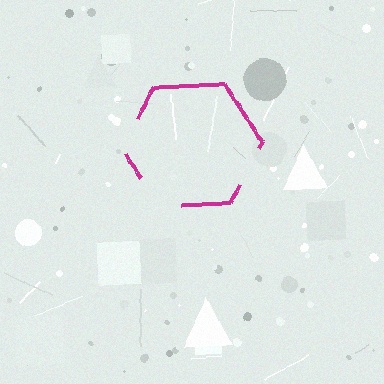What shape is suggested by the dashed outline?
The dashed outline suggests a hexagon.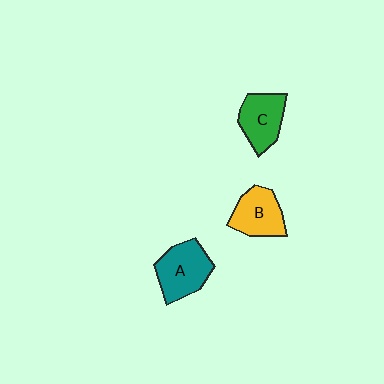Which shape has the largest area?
Shape A (teal).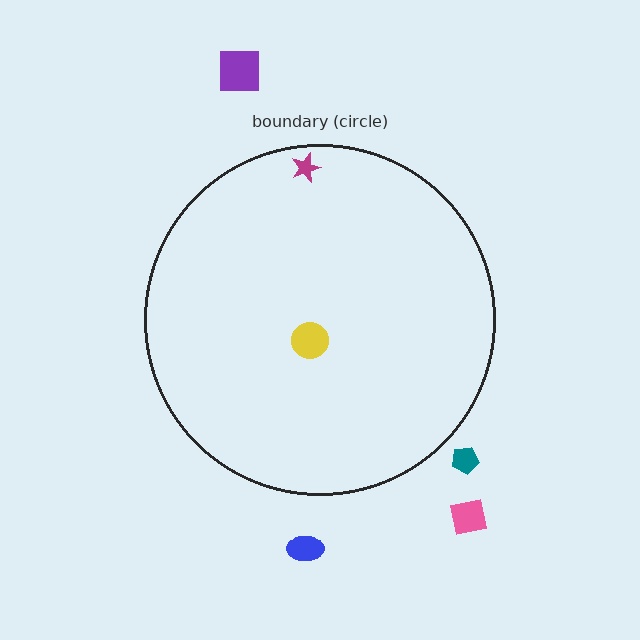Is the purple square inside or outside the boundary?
Outside.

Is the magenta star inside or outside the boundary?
Inside.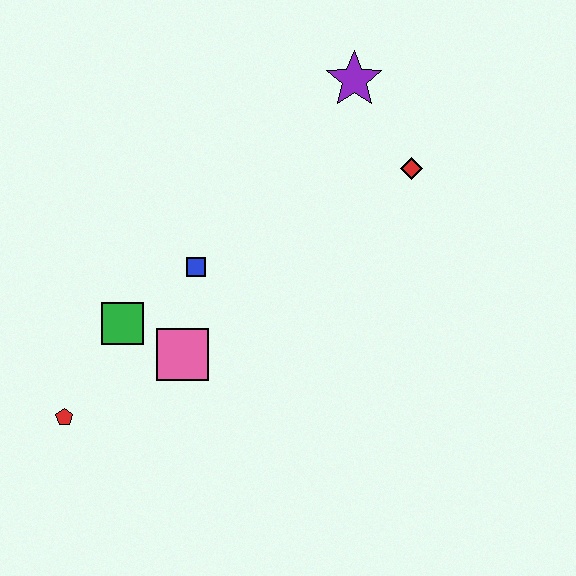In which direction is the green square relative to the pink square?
The green square is to the left of the pink square.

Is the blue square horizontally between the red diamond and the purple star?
No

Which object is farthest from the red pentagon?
The purple star is farthest from the red pentagon.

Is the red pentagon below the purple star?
Yes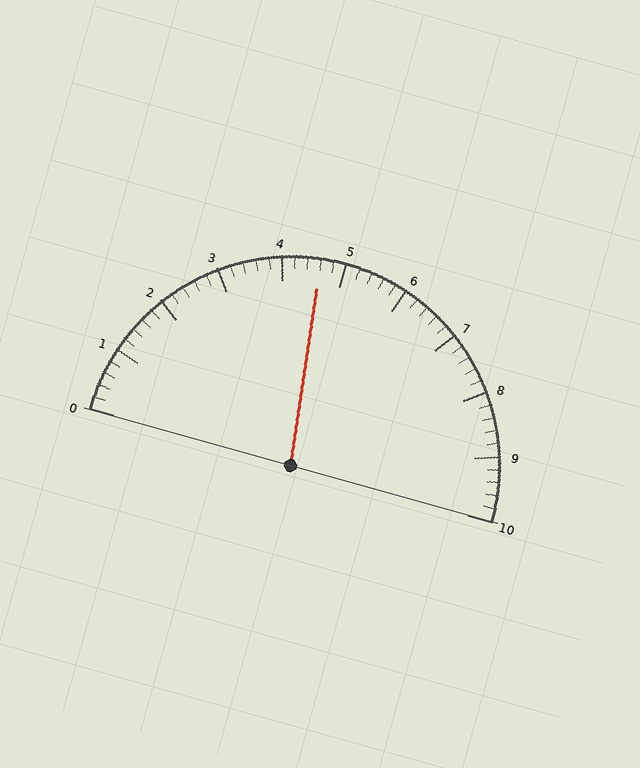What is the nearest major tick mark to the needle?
The nearest major tick mark is 5.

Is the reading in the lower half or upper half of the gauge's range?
The reading is in the lower half of the range (0 to 10).